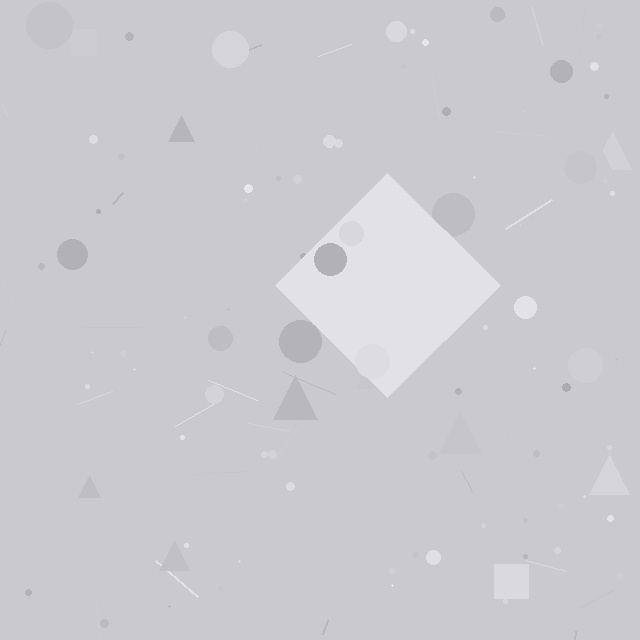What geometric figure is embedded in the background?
A diamond is embedded in the background.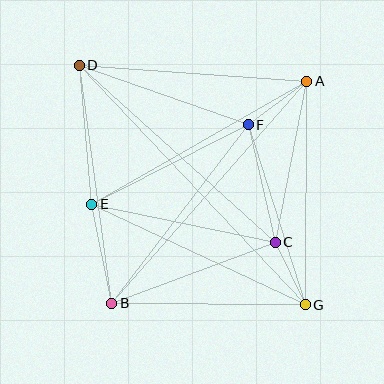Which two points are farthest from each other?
Points D and G are farthest from each other.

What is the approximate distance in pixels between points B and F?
The distance between B and F is approximately 225 pixels.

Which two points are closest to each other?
Points C and G are closest to each other.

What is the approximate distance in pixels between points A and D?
The distance between A and D is approximately 228 pixels.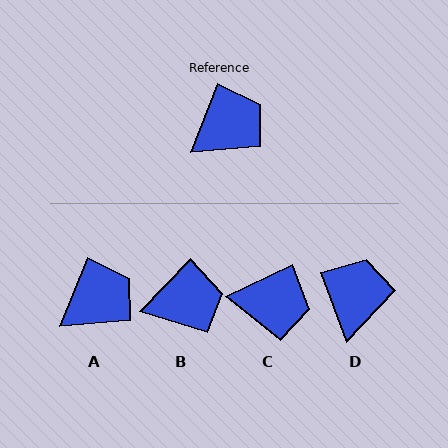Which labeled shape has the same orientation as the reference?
A.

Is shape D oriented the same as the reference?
No, it is off by about 42 degrees.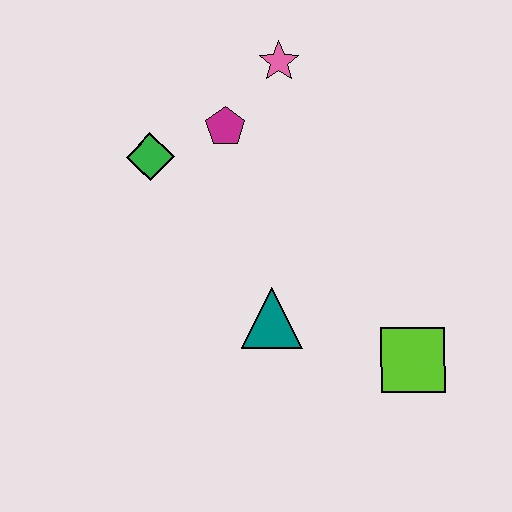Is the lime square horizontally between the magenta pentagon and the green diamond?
No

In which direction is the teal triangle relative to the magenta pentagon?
The teal triangle is below the magenta pentagon.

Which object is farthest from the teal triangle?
The pink star is farthest from the teal triangle.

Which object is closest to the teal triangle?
The lime square is closest to the teal triangle.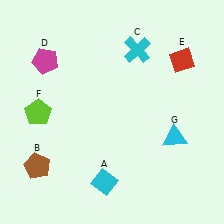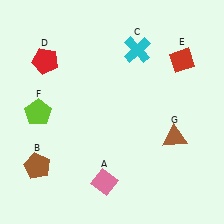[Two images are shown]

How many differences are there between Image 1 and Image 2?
There are 3 differences between the two images.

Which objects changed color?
A changed from cyan to pink. D changed from magenta to red. G changed from cyan to brown.